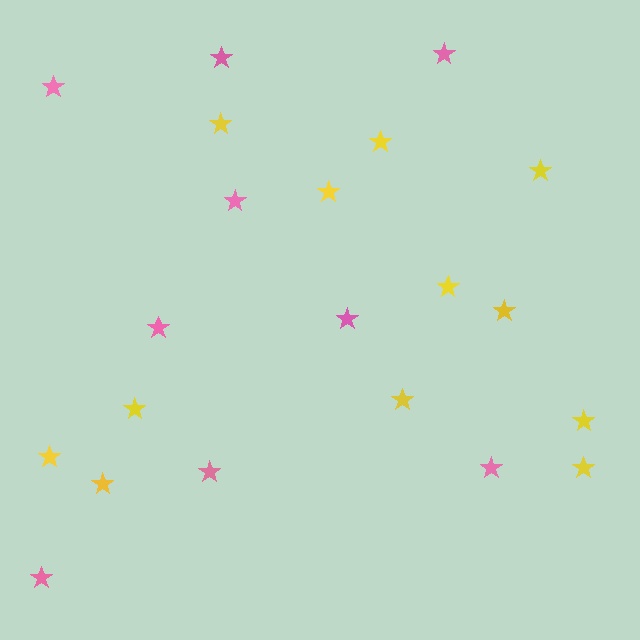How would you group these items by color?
There are 2 groups: one group of pink stars (9) and one group of yellow stars (12).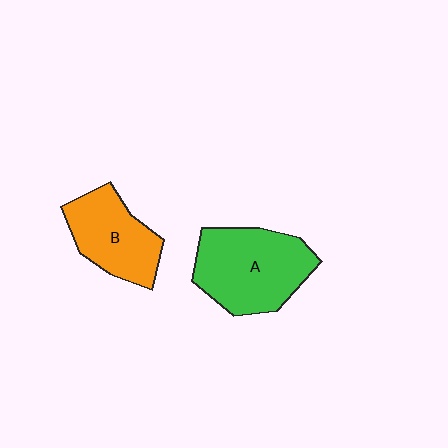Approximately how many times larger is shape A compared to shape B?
Approximately 1.4 times.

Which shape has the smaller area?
Shape B (orange).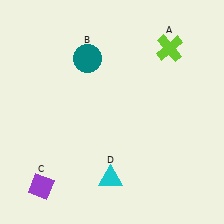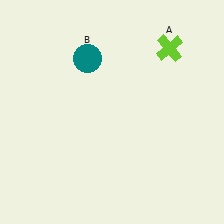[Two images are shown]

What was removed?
The cyan triangle (D), the purple diamond (C) were removed in Image 2.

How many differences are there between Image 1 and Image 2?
There are 2 differences between the two images.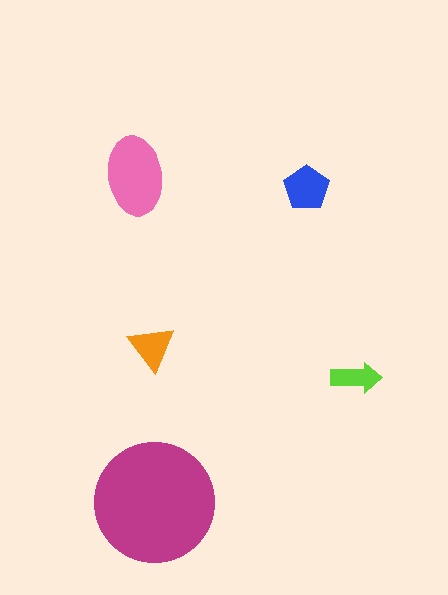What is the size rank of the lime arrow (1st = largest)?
5th.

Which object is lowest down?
The magenta circle is bottommost.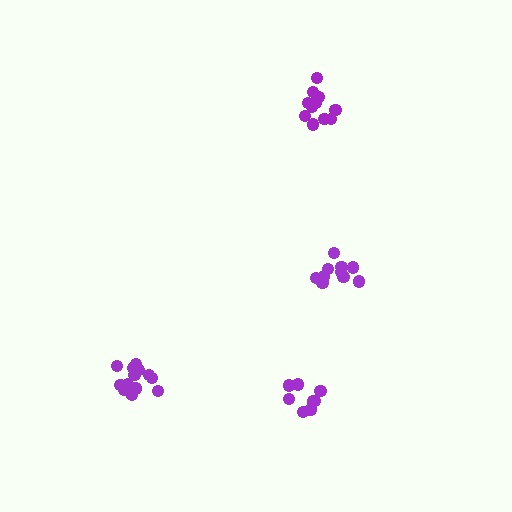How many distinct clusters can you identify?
There are 4 distinct clusters.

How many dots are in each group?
Group 1: 15 dots, Group 2: 11 dots, Group 3: 11 dots, Group 4: 9 dots (46 total).